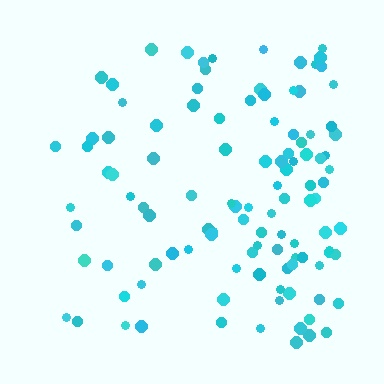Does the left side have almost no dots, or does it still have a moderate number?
Still a moderate number, just noticeably fewer than the right.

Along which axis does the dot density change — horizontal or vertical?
Horizontal.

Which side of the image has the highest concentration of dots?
The right.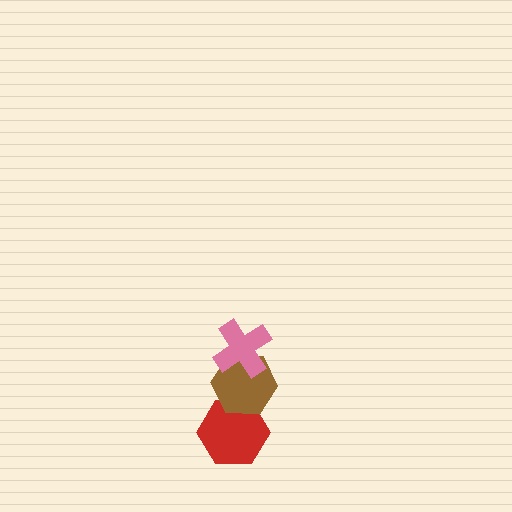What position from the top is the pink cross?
The pink cross is 1st from the top.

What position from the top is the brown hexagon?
The brown hexagon is 2nd from the top.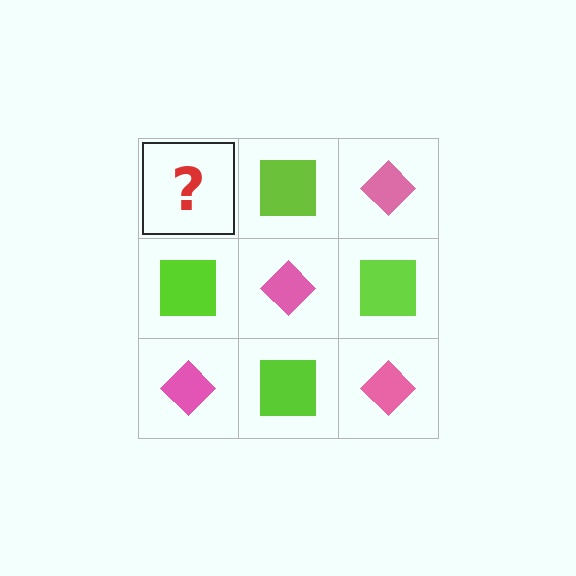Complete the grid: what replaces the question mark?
The question mark should be replaced with a pink diamond.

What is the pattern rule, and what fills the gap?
The rule is that it alternates pink diamond and lime square in a checkerboard pattern. The gap should be filled with a pink diamond.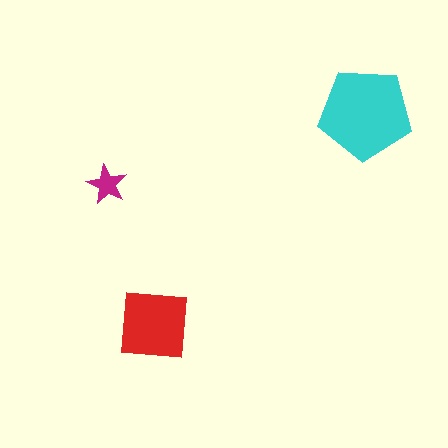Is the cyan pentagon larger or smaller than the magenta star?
Larger.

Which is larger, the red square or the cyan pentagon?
The cyan pentagon.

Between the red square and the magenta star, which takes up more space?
The red square.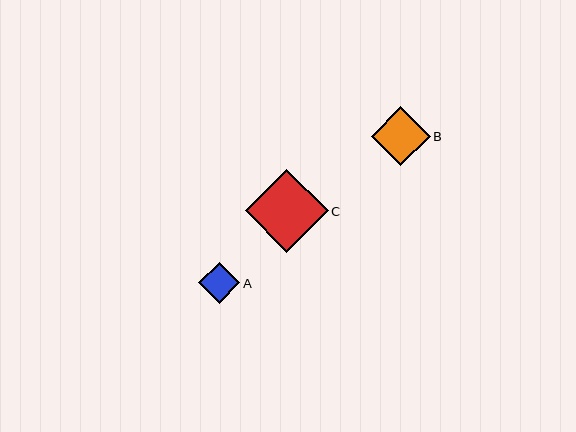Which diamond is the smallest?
Diamond A is the smallest with a size of approximately 41 pixels.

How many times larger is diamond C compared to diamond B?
Diamond C is approximately 1.4 times the size of diamond B.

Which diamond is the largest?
Diamond C is the largest with a size of approximately 83 pixels.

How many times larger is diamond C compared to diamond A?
Diamond C is approximately 2.0 times the size of diamond A.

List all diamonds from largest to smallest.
From largest to smallest: C, B, A.